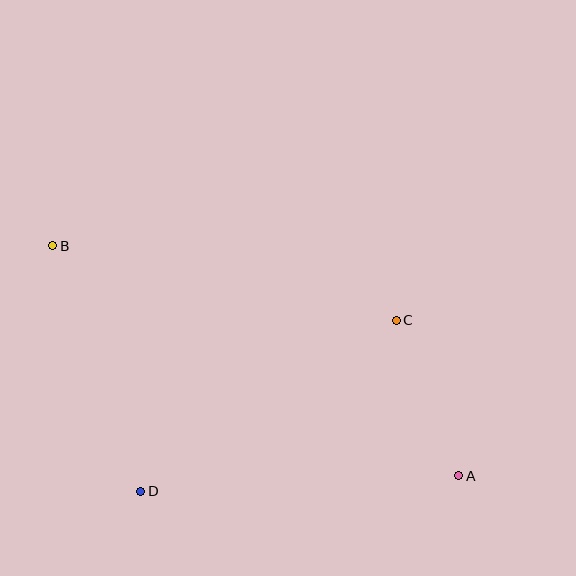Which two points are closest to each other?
Points A and C are closest to each other.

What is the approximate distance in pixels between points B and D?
The distance between B and D is approximately 260 pixels.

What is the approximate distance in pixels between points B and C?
The distance between B and C is approximately 351 pixels.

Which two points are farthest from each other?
Points A and B are farthest from each other.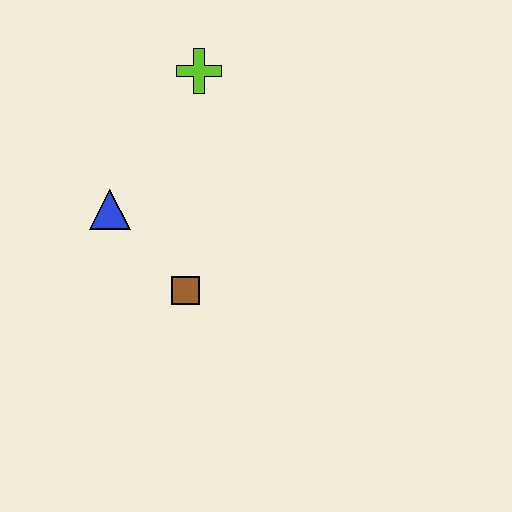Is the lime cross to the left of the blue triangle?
No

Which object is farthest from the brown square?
The lime cross is farthest from the brown square.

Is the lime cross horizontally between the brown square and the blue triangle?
No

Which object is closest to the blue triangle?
The brown square is closest to the blue triangle.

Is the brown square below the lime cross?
Yes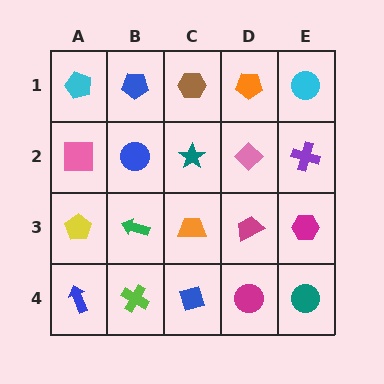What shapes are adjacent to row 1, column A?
A pink square (row 2, column A), a blue pentagon (row 1, column B).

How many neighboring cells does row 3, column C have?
4.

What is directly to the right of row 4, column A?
A lime cross.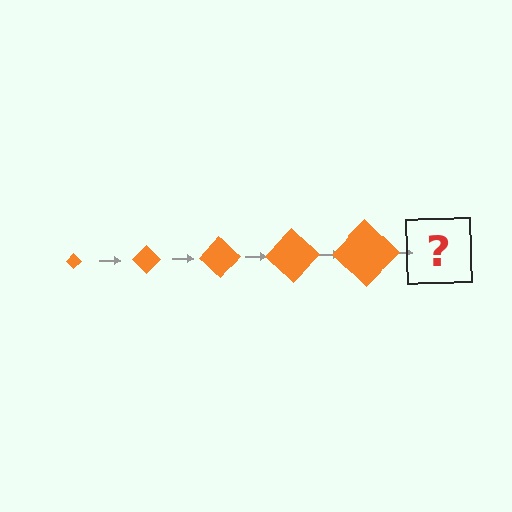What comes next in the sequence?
The next element should be an orange diamond, larger than the previous one.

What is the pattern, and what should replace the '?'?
The pattern is that the diamond gets progressively larger each step. The '?' should be an orange diamond, larger than the previous one.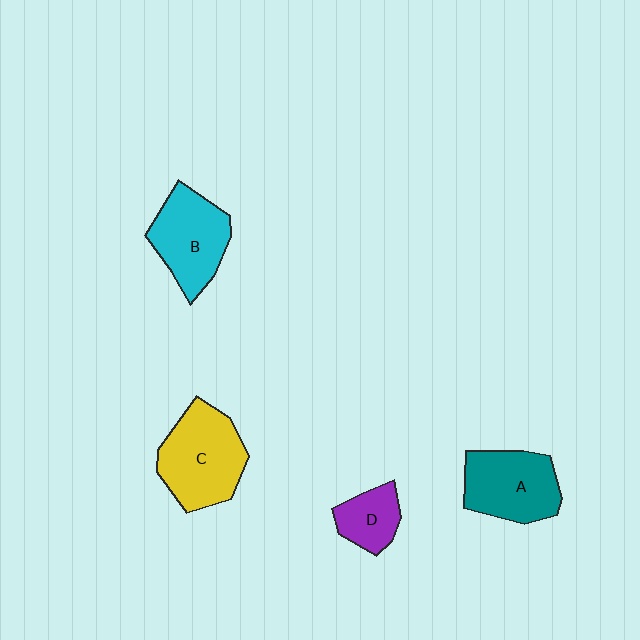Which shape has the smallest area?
Shape D (purple).